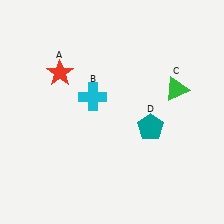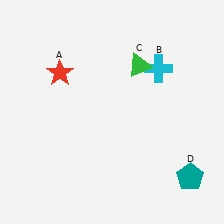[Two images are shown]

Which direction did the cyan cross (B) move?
The cyan cross (B) moved right.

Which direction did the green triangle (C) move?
The green triangle (C) moved left.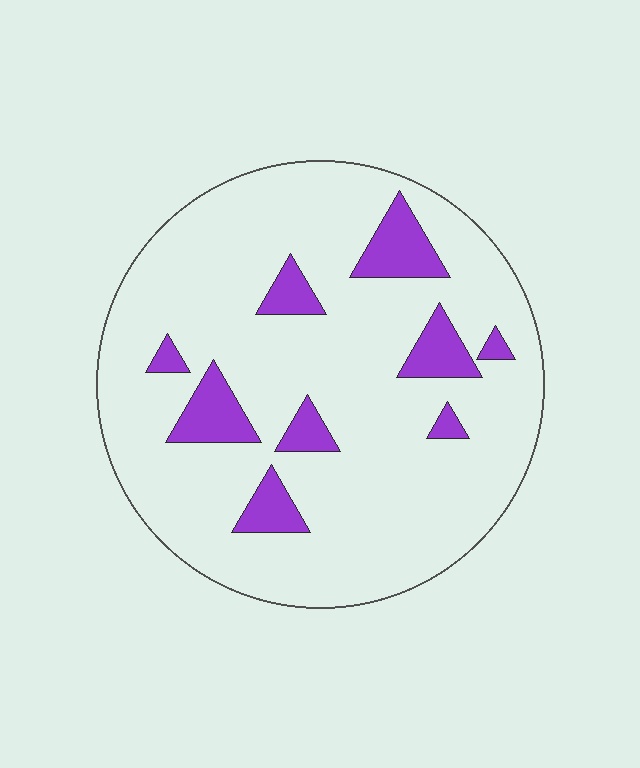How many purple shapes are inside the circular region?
9.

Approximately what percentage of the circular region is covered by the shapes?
Approximately 15%.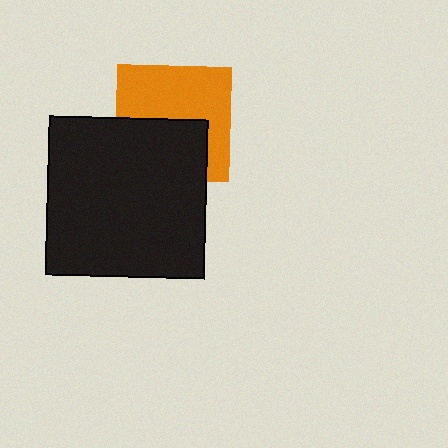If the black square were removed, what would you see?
You would see the complete orange square.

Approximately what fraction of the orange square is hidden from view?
Roughly 44% of the orange square is hidden behind the black square.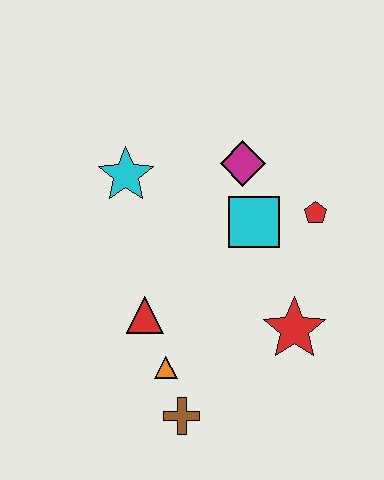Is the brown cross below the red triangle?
Yes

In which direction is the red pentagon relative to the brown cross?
The red pentagon is above the brown cross.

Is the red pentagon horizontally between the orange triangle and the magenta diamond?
No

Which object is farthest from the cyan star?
The brown cross is farthest from the cyan star.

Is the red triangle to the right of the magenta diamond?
No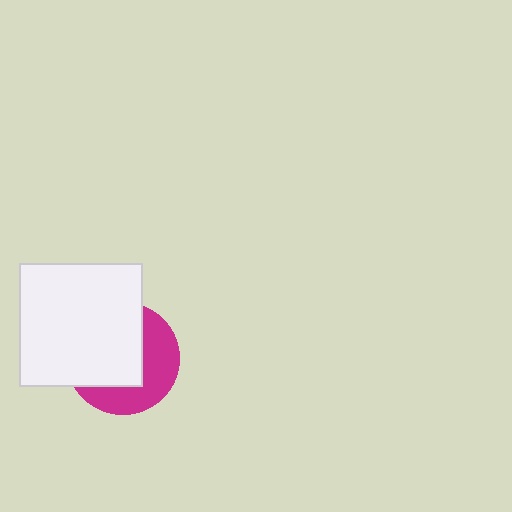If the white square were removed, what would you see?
You would see the complete magenta circle.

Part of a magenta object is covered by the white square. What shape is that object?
It is a circle.